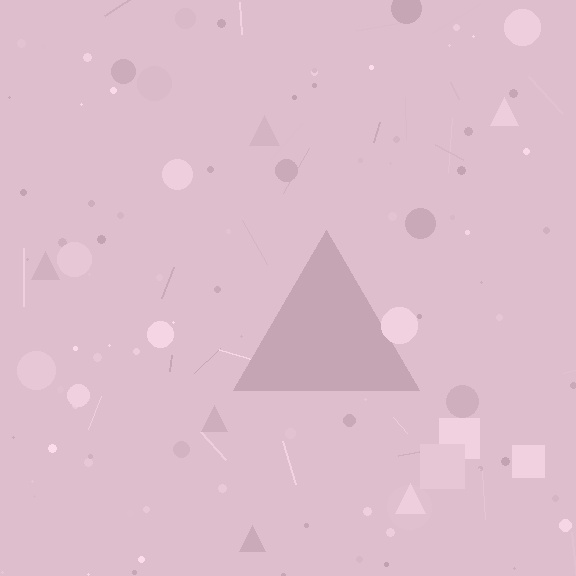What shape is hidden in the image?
A triangle is hidden in the image.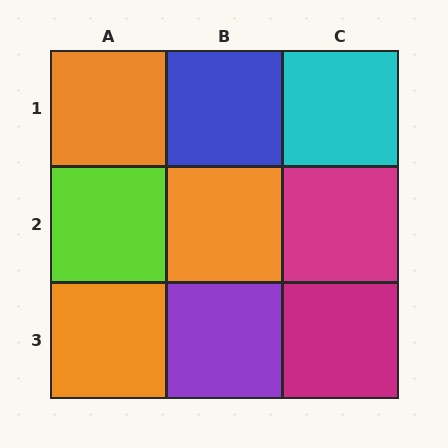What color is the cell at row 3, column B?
Purple.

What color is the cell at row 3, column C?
Magenta.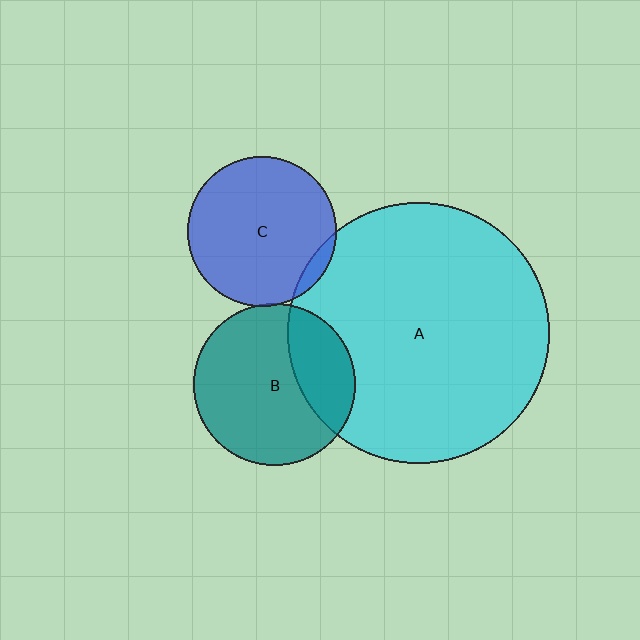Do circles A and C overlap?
Yes.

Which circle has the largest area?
Circle A (cyan).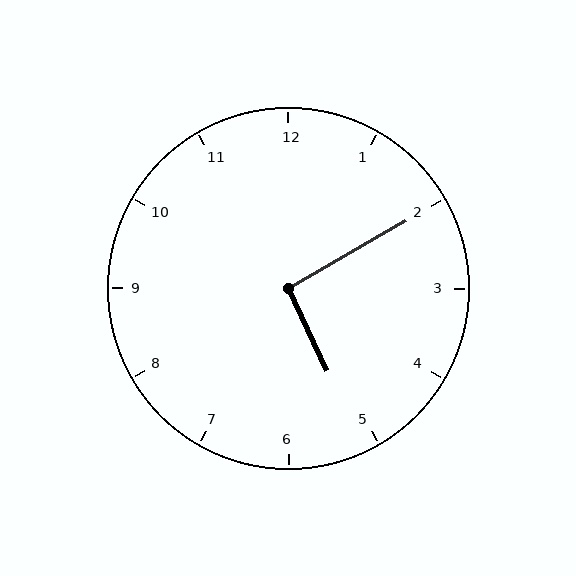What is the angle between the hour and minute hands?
Approximately 95 degrees.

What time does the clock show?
5:10.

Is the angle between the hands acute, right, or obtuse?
It is right.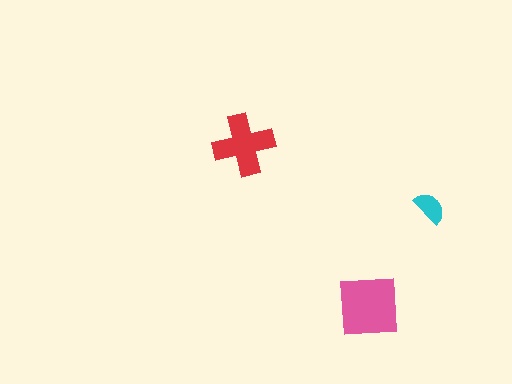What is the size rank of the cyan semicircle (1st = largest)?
3rd.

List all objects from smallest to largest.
The cyan semicircle, the red cross, the pink square.